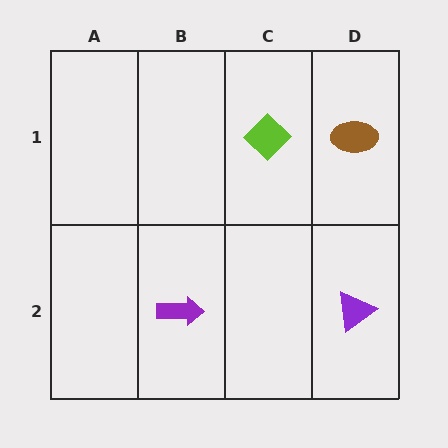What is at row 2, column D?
A purple triangle.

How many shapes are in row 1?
2 shapes.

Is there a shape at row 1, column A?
No, that cell is empty.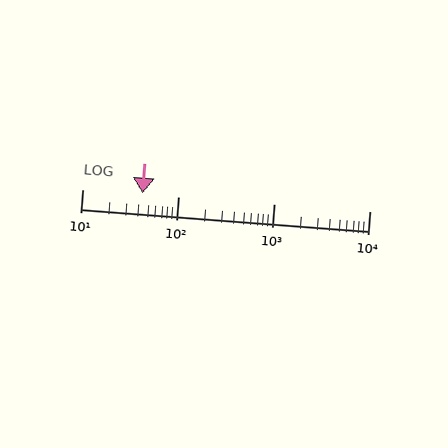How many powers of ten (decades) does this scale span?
The scale spans 3 decades, from 10 to 10000.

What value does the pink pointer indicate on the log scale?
The pointer indicates approximately 43.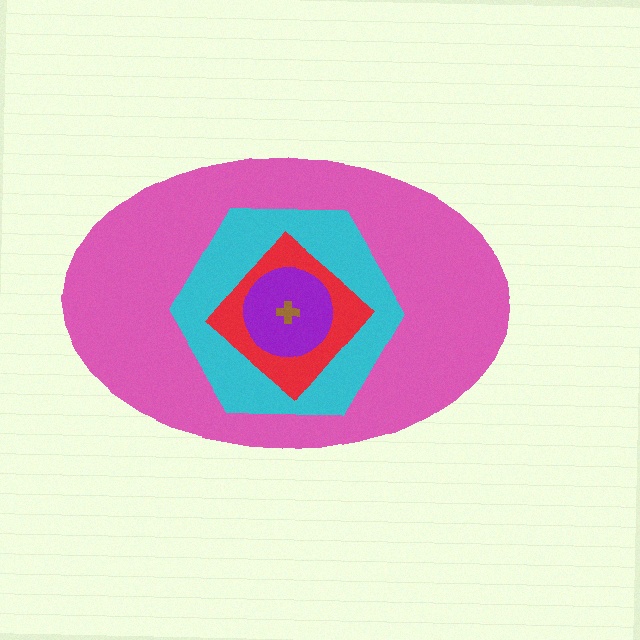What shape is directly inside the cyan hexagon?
The red diamond.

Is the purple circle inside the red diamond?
Yes.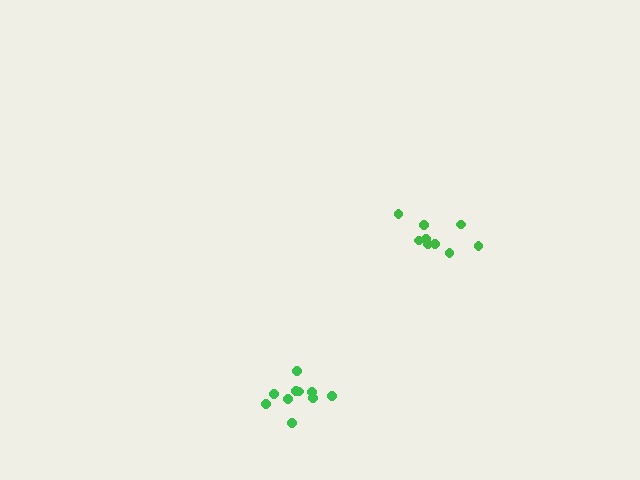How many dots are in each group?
Group 1: 10 dots, Group 2: 9 dots (19 total).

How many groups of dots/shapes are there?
There are 2 groups.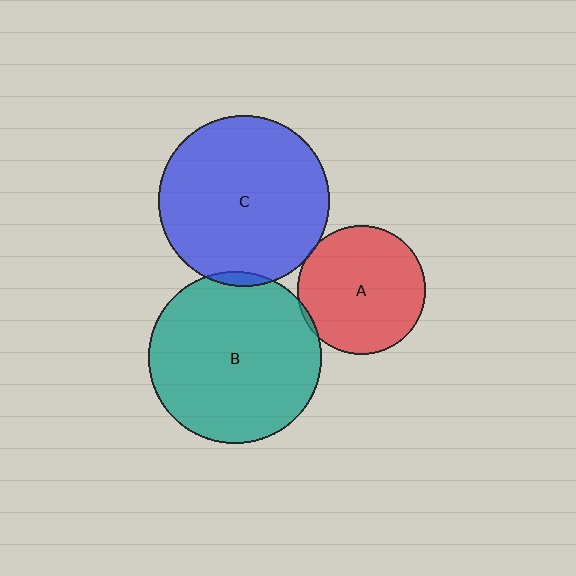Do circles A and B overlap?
Yes.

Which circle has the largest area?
Circle B (teal).